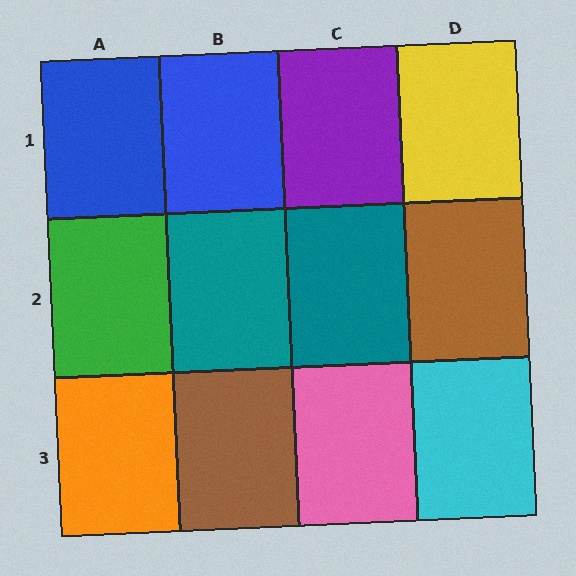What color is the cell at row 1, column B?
Blue.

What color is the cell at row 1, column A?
Blue.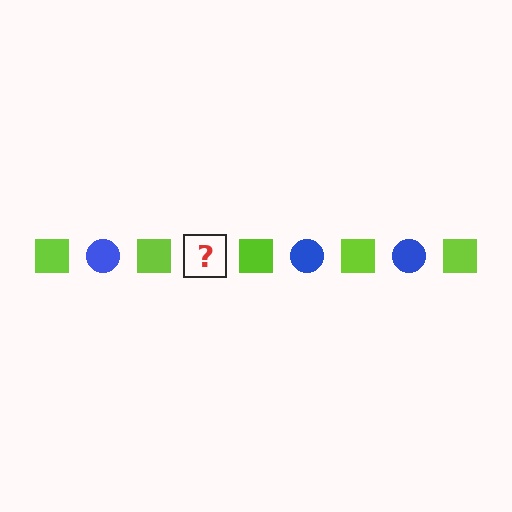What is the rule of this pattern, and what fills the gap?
The rule is that the pattern alternates between lime square and blue circle. The gap should be filled with a blue circle.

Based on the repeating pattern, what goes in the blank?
The blank should be a blue circle.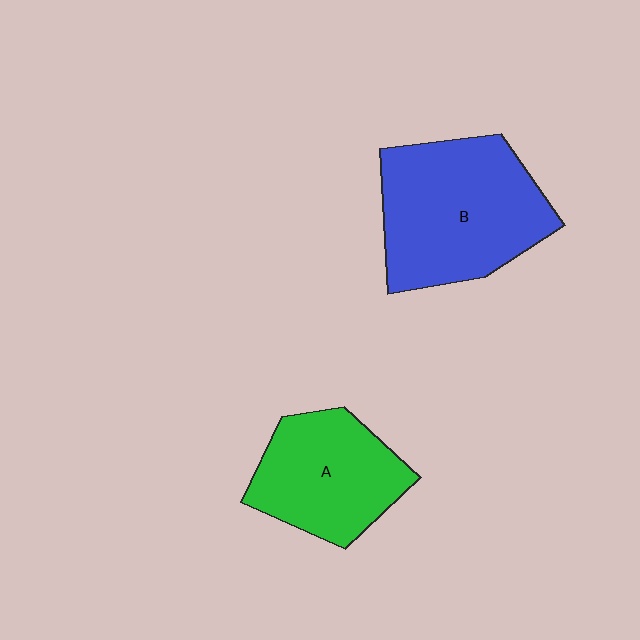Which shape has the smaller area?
Shape A (green).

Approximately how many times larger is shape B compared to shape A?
Approximately 1.4 times.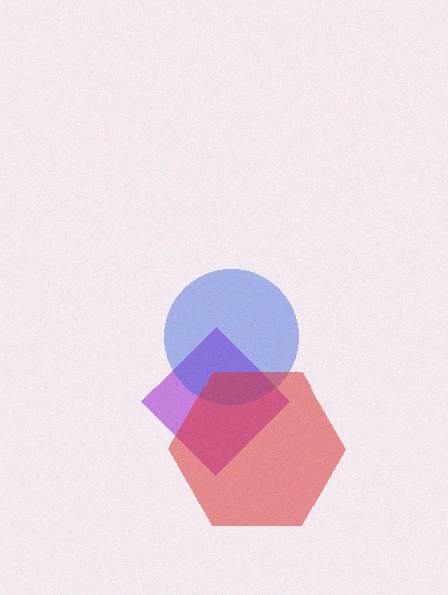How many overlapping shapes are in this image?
There are 3 overlapping shapes in the image.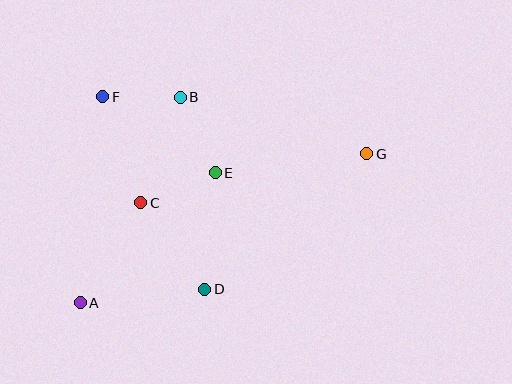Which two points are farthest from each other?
Points A and G are farthest from each other.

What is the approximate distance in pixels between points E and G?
The distance between E and G is approximately 153 pixels.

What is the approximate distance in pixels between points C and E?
The distance between C and E is approximately 80 pixels.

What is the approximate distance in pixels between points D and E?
The distance between D and E is approximately 117 pixels.